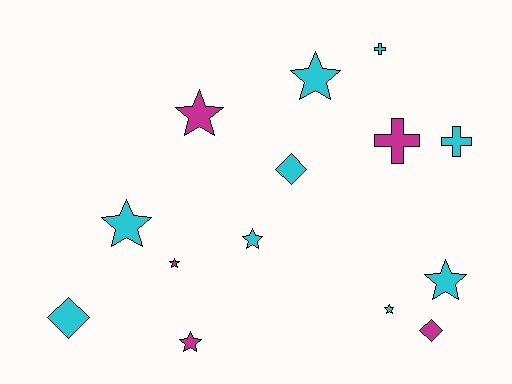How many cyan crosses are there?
There are 2 cyan crosses.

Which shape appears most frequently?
Star, with 8 objects.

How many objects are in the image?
There are 14 objects.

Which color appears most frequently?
Cyan, with 9 objects.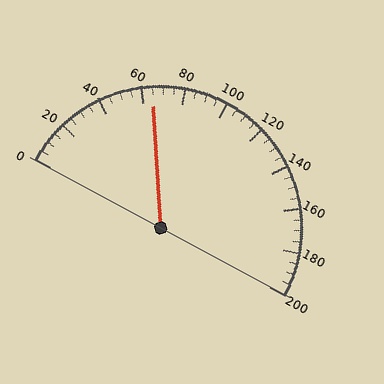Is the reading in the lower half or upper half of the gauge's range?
The reading is in the lower half of the range (0 to 200).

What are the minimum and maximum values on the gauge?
The gauge ranges from 0 to 200.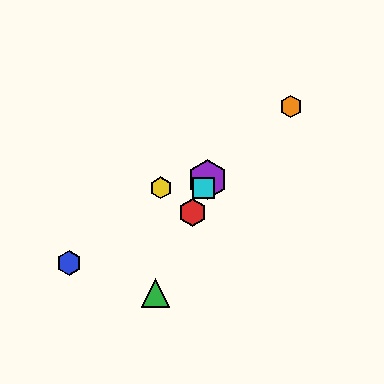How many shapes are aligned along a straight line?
4 shapes (the red hexagon, the green triangle, the purple hexagon, the cyan square) are aligned along a straight line.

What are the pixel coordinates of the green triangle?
The green triangle is at (156, 293).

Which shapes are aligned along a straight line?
The red hexagon, the green triangle, the purple hexagon, the cyan square are aligned along a straight line.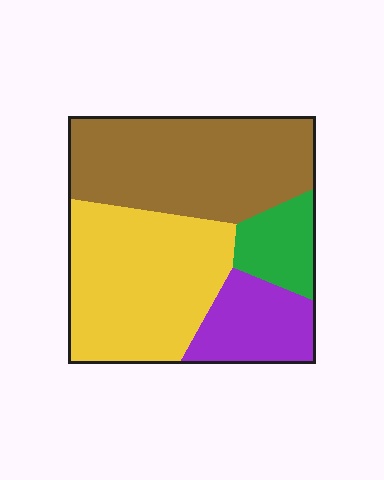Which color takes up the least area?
Green, at roughly 10%.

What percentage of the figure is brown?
Brown takes up between a third and a half of the figure.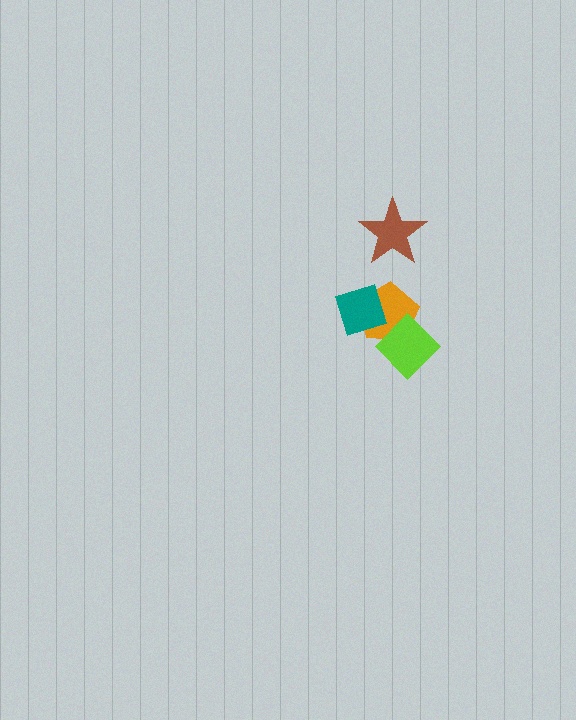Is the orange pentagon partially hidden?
Yes, it is partially covered by another shape.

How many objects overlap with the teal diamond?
1 object overlaps with the teal diamond.